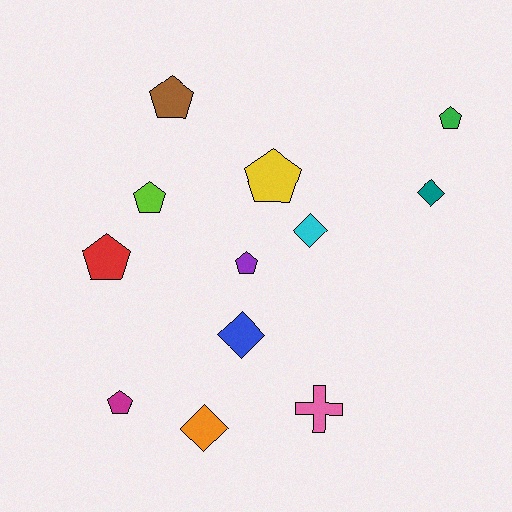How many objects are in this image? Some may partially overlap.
There are 12 objects.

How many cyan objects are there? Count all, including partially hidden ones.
There is 1 cyan object.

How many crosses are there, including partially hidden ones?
There is 1 cross.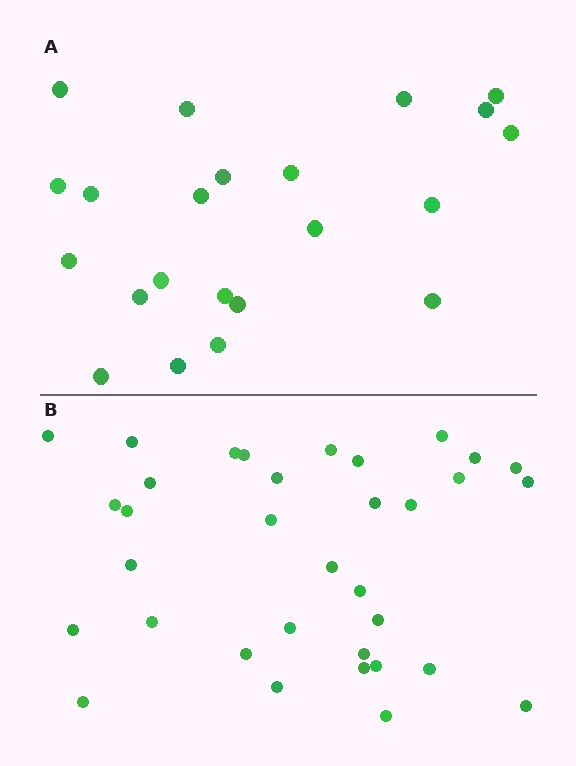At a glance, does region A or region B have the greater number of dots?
Region B (the bottom region) has more dots.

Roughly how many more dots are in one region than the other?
Region B has roughly 12 or so more dots than region A.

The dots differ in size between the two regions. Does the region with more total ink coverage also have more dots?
No. Region A has more total ink coverage because its dots are larger, but region B actually contains more individual dots. Total area can be misleading — the number of items is what matters here.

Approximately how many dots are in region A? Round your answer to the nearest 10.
About 20 dots. (The exact count is 22, which rounds to 20.)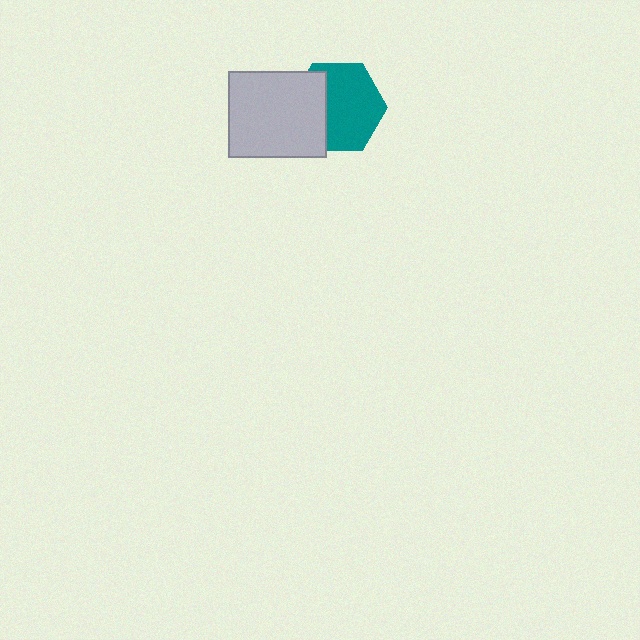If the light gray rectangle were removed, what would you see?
You would see the complete teal hexagon.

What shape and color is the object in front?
The object in front is a light gray rectangle.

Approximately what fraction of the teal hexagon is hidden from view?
Roughly 34% of the teal hexagon is hidden behind the light gray rectangle.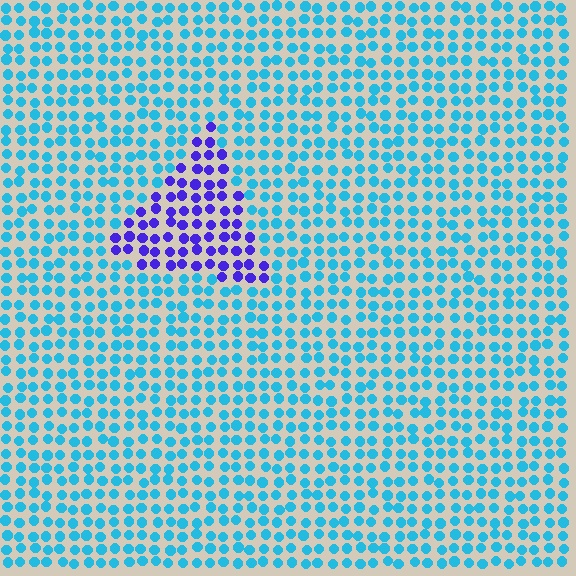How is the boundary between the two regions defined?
The boundary is defined purely by a slight shift in hue (about 60 degrees). Spacing, size, and orientation are identical on both sides.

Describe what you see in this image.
The image is filled with small cyan elements in a uniform arrangement. A triangle-shaped region is visible where the elements are tinted to a slightly different hue, forming a subtle color boundary.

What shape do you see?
I see a triangle.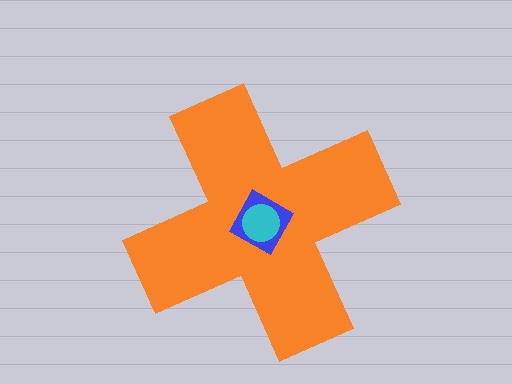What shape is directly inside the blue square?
The cyan circle.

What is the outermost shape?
The orange cross.